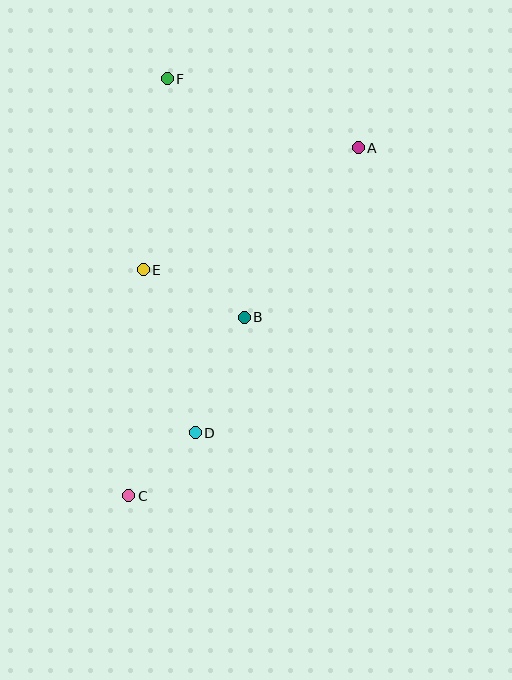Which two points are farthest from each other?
Points C and F are farthest from each other.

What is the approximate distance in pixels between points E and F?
The distance between E and F is approximately 192 pixels.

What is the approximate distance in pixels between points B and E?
The distance between B and E is approximately 112 pixels.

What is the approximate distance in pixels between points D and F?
The distance between D and F is approximately 355 pixels.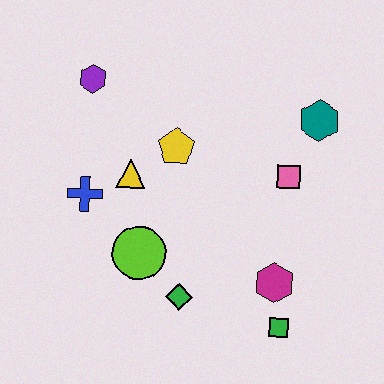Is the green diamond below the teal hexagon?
Yes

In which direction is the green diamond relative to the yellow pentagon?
The green diamond is below the yellow pentagon.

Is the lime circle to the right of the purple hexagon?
Yes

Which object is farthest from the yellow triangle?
The green square is farthest from the yellow triangle.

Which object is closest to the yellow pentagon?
The yellow triangle is closest to the yellow pentagon.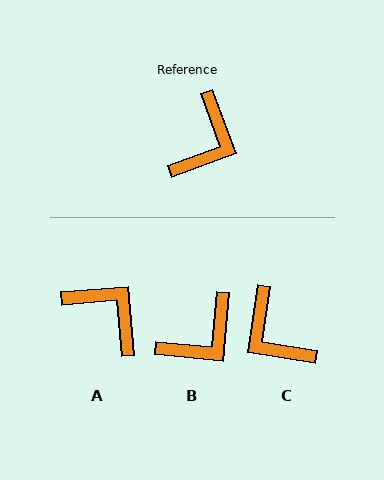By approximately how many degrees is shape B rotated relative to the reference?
Approximately 26 degrees clockwise.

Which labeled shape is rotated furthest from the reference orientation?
C, about 119 degrees away.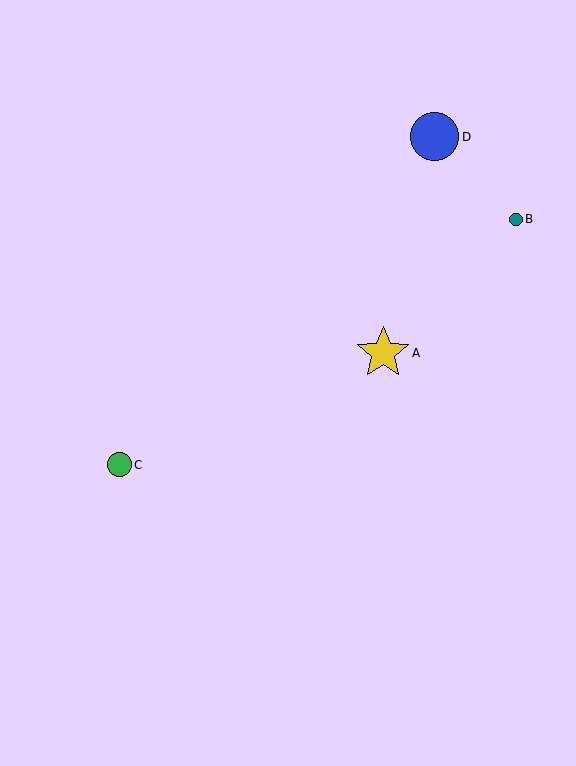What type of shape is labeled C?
Shape C is a green circle.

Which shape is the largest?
The yellow star (labeled A) is the largest.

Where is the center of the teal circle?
The center of the teal circle is at (516, 219).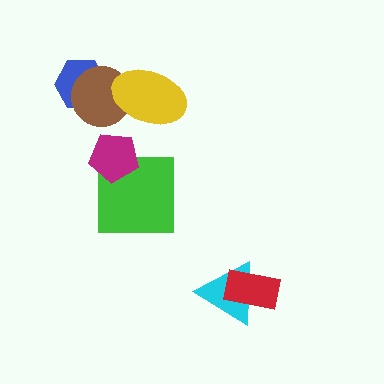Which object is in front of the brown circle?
The yellow ellipse is in front of the brown circle.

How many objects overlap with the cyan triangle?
1 object overlaps with the cyan triangle.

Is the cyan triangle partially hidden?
Yes, it is partially covered by another shape.